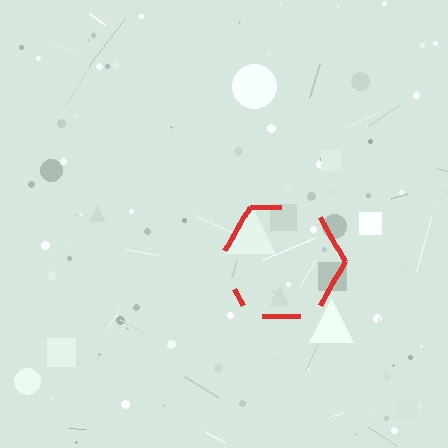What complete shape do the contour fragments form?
The contour fragments form a hexagon.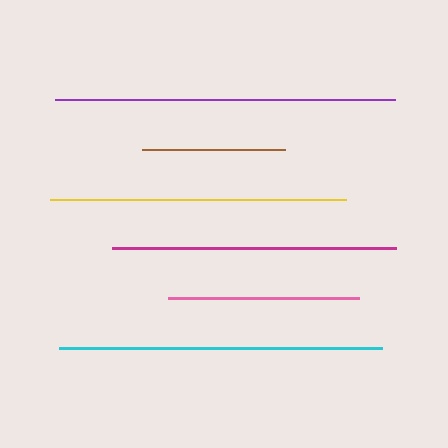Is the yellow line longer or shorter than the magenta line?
The yellow line is longer than the magenta line.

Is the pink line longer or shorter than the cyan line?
The cyan line is longer than the pink line.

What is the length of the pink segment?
The pink segment is approximately 191 pixels long.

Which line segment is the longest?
The purple line is the longest at approximately 339 pixels.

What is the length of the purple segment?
The purple segment is approximately 339 pixels long.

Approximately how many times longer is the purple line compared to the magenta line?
The purple line is approximately 1.2 times the length of the magenta line.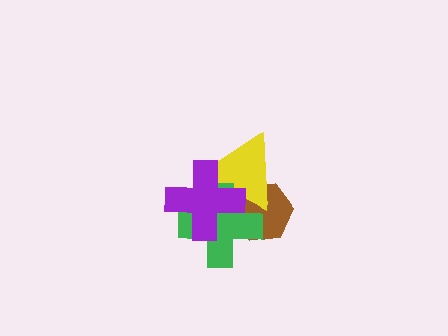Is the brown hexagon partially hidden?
Yes, it is partially covered by another shape.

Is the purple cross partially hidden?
No, no other shape covers it.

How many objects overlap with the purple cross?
3 objects overlap with the purple cross.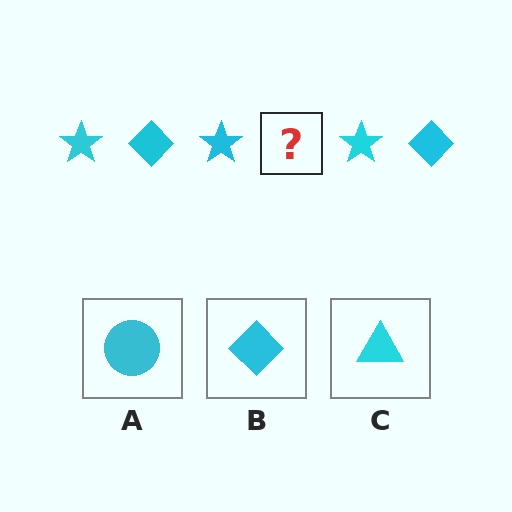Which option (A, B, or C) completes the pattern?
B.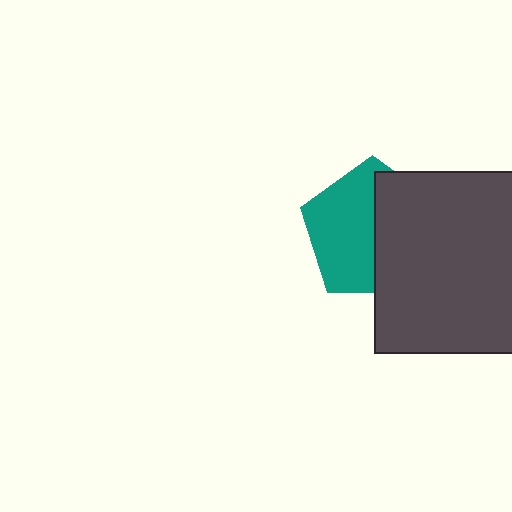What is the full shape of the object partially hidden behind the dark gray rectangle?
The partially hidden object is a teal pentagon.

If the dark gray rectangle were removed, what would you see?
You would see the complete teal pentagon.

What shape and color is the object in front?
The object in front is a dark gray rectangle.